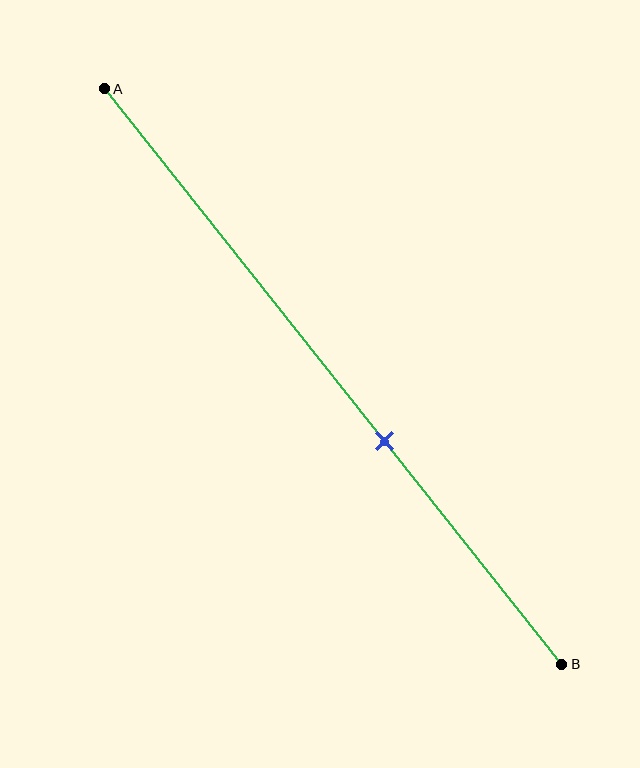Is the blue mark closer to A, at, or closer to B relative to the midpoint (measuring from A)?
The blue mark is closer to point B than the midpoint of segment AB.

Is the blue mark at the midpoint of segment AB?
No, the mark is at about 60% from A, not at the 50% midpoint.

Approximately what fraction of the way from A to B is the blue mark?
The blue mark is approximately 60% of the way from A to B.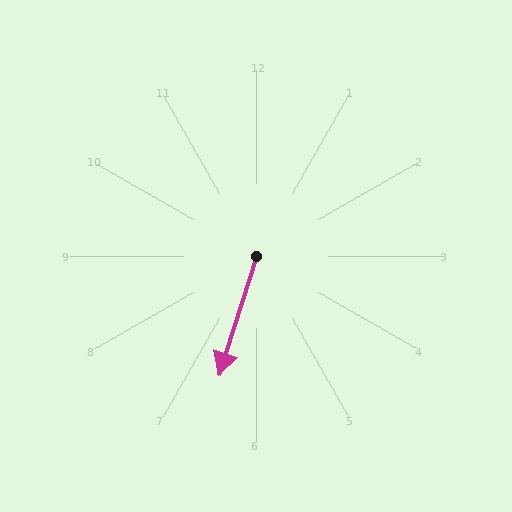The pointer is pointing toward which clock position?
Roughly 7 o'clock.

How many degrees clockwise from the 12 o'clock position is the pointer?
Approximately 197 degrees.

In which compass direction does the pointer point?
South.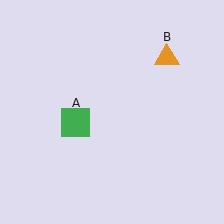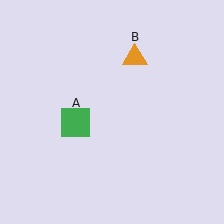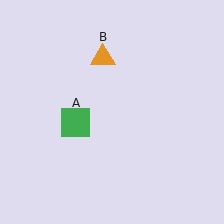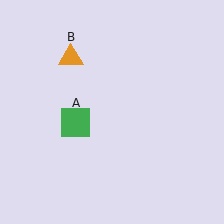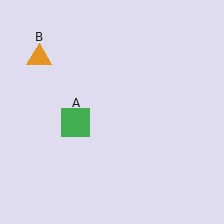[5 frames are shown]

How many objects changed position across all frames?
1 object changed position: orange triangle (object B).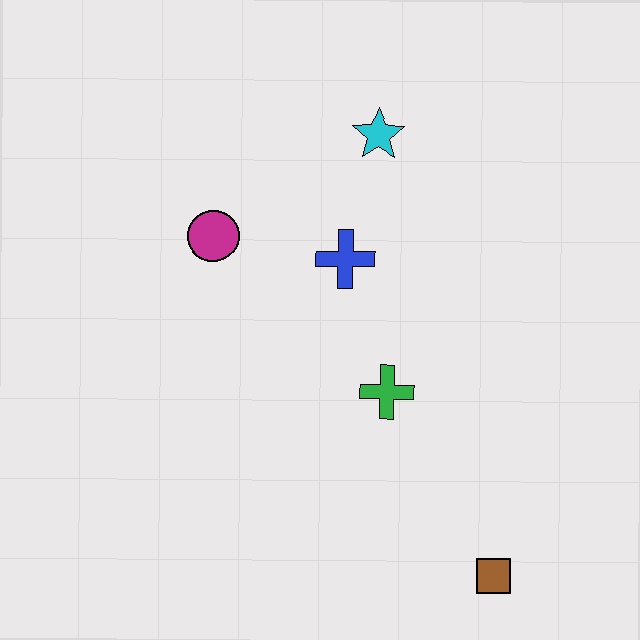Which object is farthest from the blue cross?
The brown square is farthest from the blue cross.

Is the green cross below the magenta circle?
Yes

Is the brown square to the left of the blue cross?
No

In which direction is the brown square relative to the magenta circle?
The brown square is below the magenta circle.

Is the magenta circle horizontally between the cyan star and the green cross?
No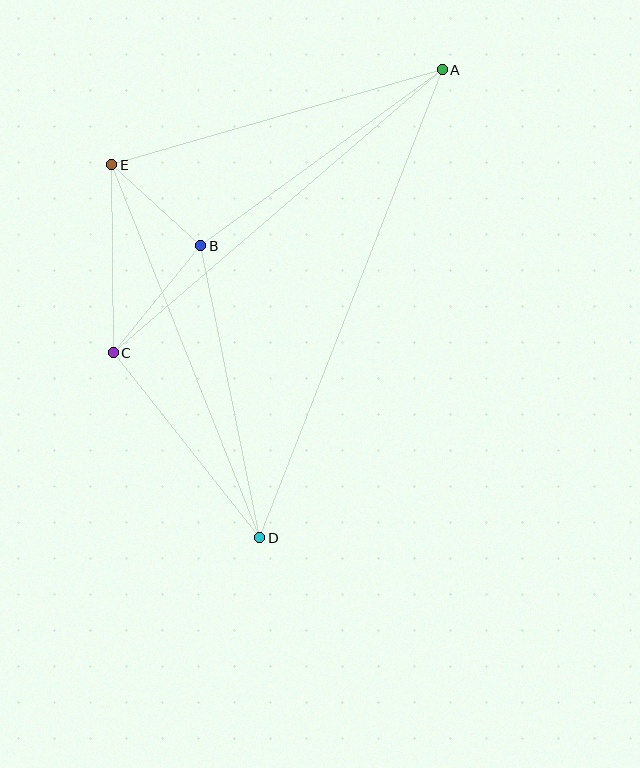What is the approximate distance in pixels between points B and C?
The distance between B and C is approximately 138 pixels.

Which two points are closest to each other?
Points B and E are closest to each other.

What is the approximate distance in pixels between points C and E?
The distance between C and E is approximately 188 pixels.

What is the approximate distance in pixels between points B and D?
The distance between B and D is approximately 298 pixels.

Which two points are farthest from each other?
Points A and D are farthest from each other.